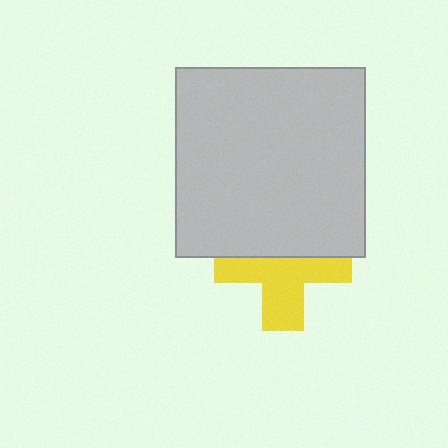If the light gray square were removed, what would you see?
You would see the complete yellow cross.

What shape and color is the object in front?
The object in front is a light gray square.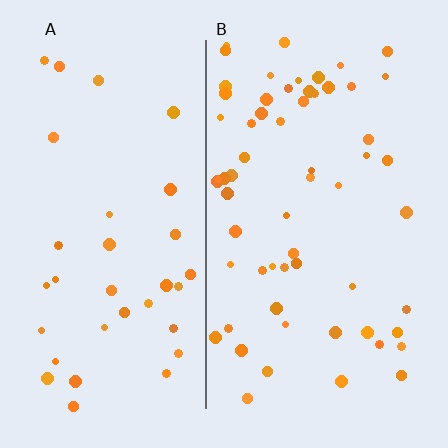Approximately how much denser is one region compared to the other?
Approximately 1.8× — region B over region A.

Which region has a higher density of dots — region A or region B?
B (the right).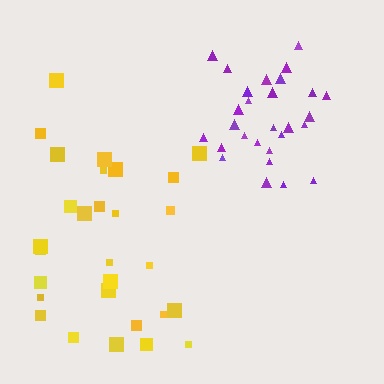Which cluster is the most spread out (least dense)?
Yellow.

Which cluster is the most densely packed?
Purple.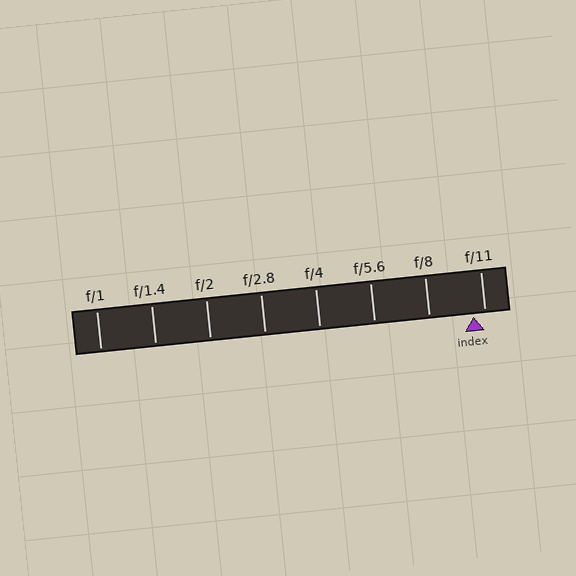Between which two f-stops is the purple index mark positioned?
The index mark is between f/8 and f/11.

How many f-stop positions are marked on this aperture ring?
There are 8 f-stop positions marked.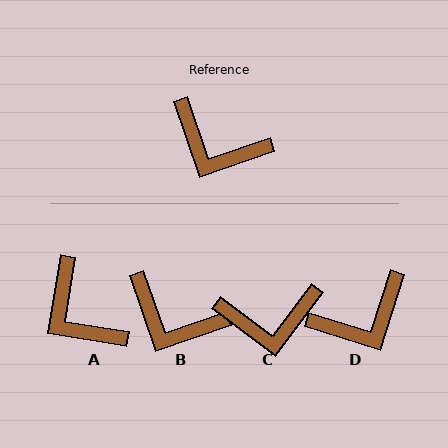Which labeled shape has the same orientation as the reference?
B.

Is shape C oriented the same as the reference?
No, it is off by about 34 degrees.